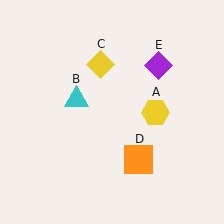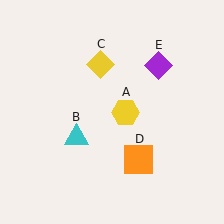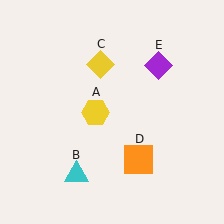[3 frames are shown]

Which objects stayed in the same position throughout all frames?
Yellow diamond (object C) and orange square (object D) and purple diamond (object E) remained stationary.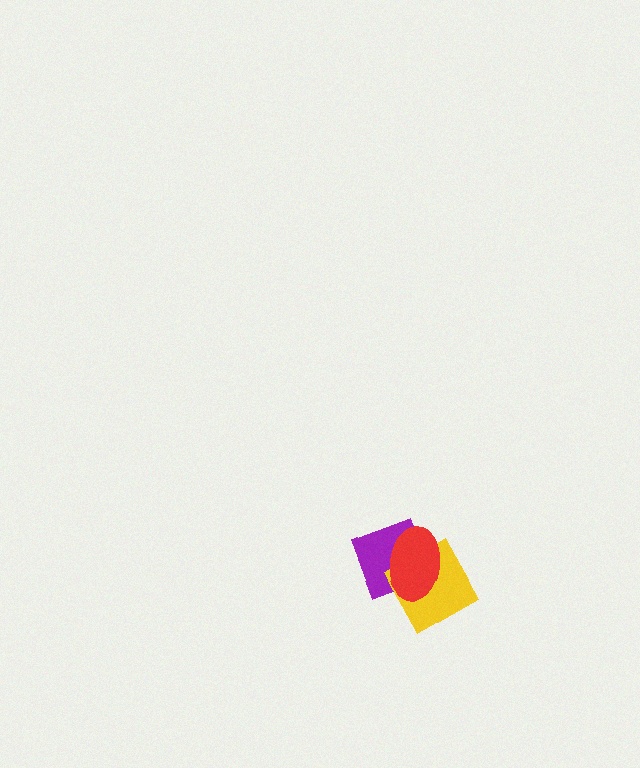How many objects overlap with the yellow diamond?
2 objects overlap with the yellow diamond.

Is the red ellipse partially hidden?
No, no other shape covers it.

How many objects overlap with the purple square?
2 objects overlap with the purple square.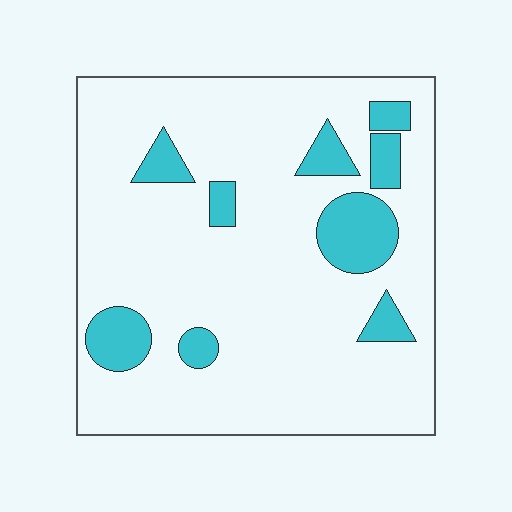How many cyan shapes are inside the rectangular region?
9.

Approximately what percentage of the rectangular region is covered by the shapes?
Approximately 15%.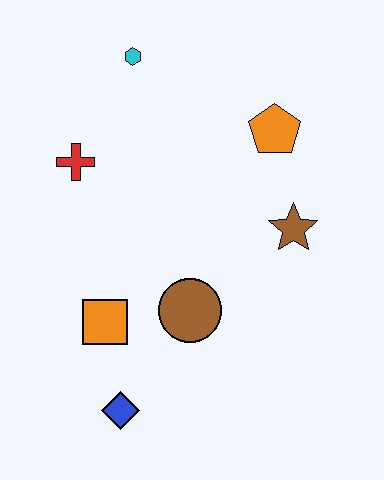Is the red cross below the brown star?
No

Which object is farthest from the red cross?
The blue diamond is farthest from the red cross.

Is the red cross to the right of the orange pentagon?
No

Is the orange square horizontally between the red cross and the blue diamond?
Yes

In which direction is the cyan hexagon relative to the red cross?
The cyan hexagon is above the red cross.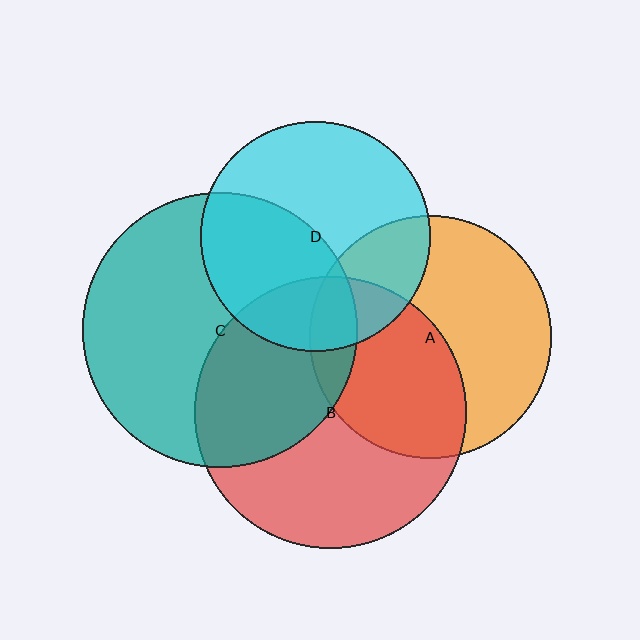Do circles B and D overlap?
Yes.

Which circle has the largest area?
Circle C (teal).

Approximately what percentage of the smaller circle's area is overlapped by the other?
Approximately 20%.